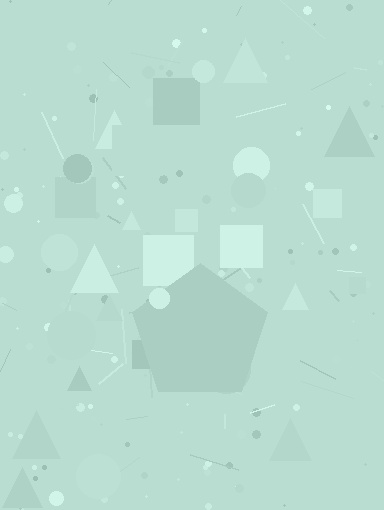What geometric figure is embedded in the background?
A pentagon is embedded in the background.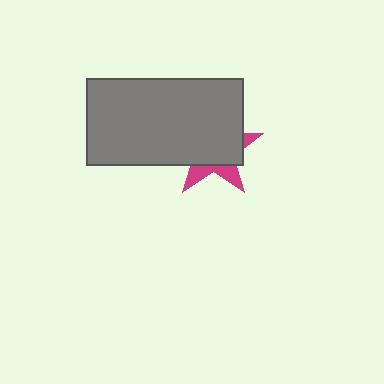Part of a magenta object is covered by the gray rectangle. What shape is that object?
It is a star.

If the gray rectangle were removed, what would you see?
You would see the complete magenta star.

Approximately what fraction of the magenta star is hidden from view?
Roughly 70% of the magenta star is hidden behind the gray rectangle.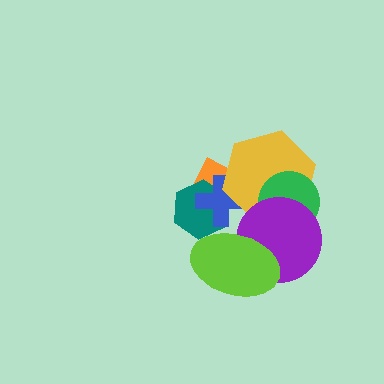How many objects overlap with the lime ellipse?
2 objects overlap with the lime ellipse.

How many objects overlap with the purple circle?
3 objects overlap with the purple circle.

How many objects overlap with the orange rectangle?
3 objects overlap with the orange rectangle.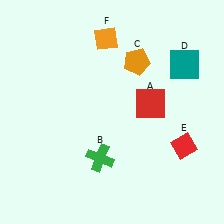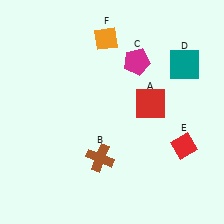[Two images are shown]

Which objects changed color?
B changed from green to brown. C changed from orange to magenta.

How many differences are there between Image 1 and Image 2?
There are 2 differences between the two images.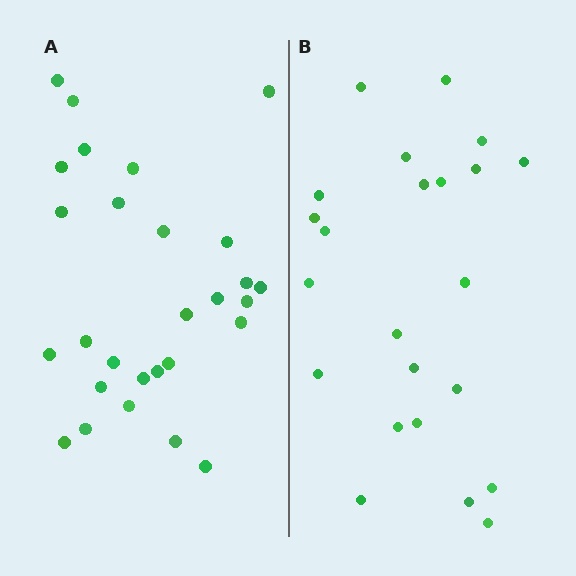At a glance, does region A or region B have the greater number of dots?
Region A (the left region) has more dots.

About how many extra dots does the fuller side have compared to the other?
Region A has about 5 more dots than region B.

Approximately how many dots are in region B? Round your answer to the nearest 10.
About 20 dots. (The exact count is 23, which rounds to 20.)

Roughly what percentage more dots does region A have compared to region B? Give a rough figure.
About 20% more.